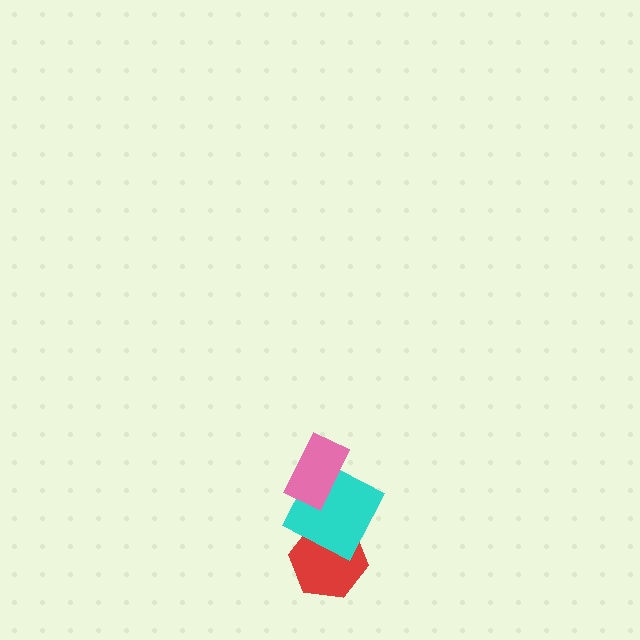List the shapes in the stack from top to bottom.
From top to bottom: the pink rectangle, the cyan square, the red hexagon.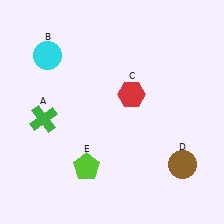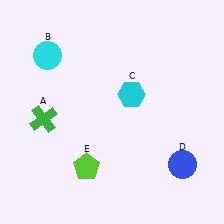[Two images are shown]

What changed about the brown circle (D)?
In Image 1, D is brown. In Image 2, it changed to blue.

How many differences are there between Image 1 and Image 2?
There are 2 differences between the two images.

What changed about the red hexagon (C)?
In Image 1, C is red. In Image 2, it changed to cyan.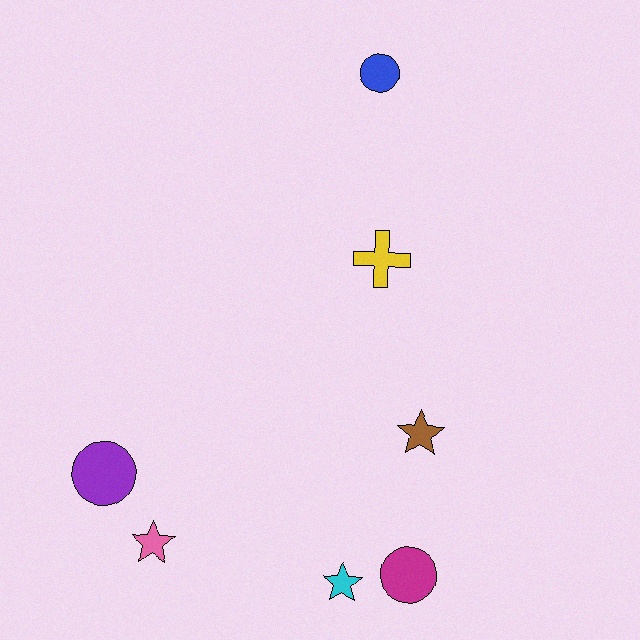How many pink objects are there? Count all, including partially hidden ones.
There is 1 pink object.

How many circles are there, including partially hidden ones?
There are 3 circles.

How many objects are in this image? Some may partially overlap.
There are 7 objects.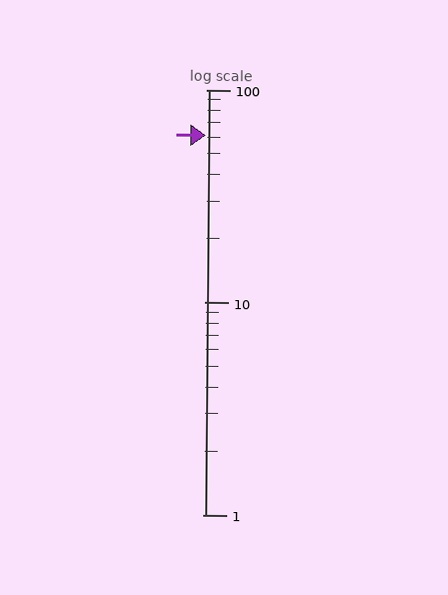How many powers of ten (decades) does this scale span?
The scale spans 2 decades, from 1 to 100.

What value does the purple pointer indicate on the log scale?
The pointer indicates approximately 61.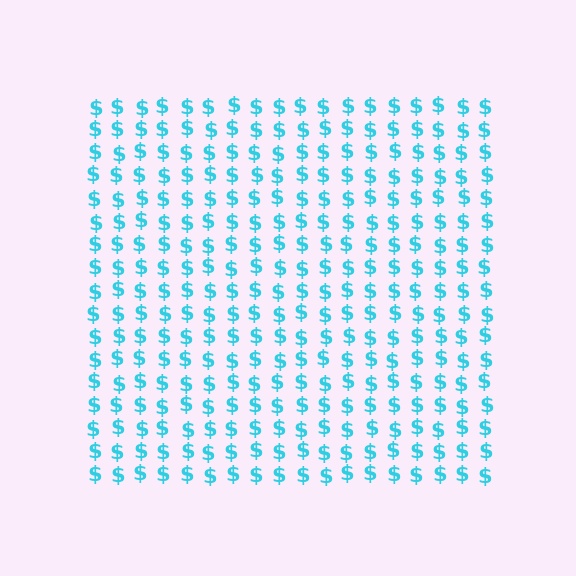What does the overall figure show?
The overall figure shows a square.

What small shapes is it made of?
It is made of small dollar signs.